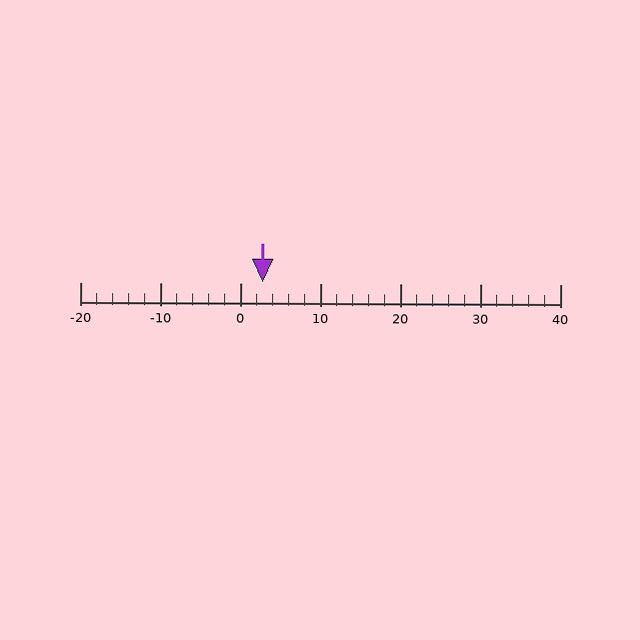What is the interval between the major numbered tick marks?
The major tick marks are spaced 10 units apart.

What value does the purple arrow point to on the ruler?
The purple arrow points to approximately 3.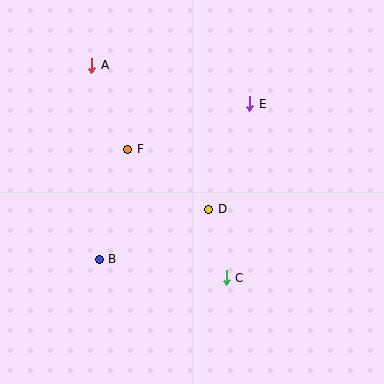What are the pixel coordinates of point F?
Point F is at (128, 149).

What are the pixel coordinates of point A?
Point A is at (92, 65).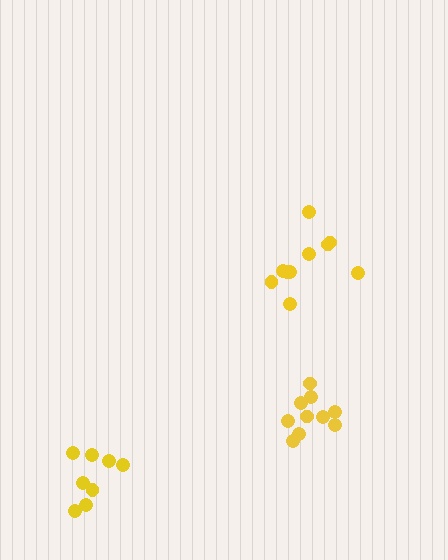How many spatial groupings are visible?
There are 3 spatial groupings.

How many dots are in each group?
Group 1: 10 dots, Group 2: 10 dots, Group 3: 8 dots (28 total).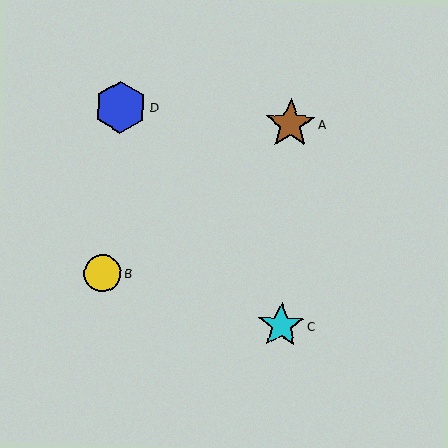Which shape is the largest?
The blue hexagon (labeled D) is the largest.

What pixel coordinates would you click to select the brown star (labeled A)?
Click at (290, 124) to select the brown star A.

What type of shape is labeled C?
Shape C is a cyan star.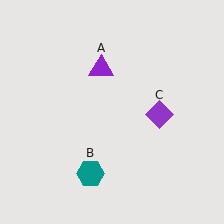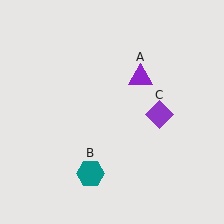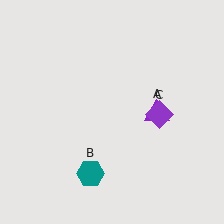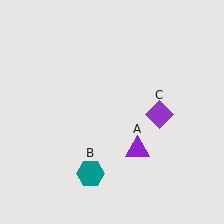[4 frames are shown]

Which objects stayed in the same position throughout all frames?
Teal hexagon (object B) and purple diamond (object C) remained stationary.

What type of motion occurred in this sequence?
The purple triangle (object A) rotated clockwise around the center of the scene.